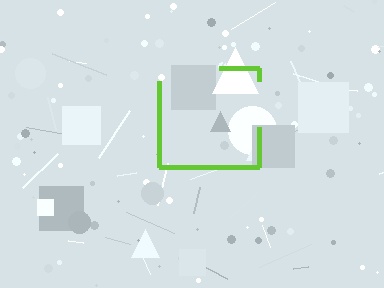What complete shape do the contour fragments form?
The contour fragments form a square.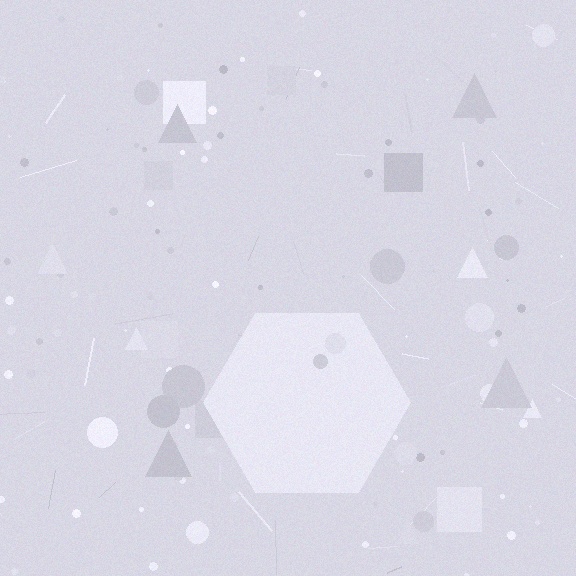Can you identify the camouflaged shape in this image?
The camouflaged shape is a hexagon.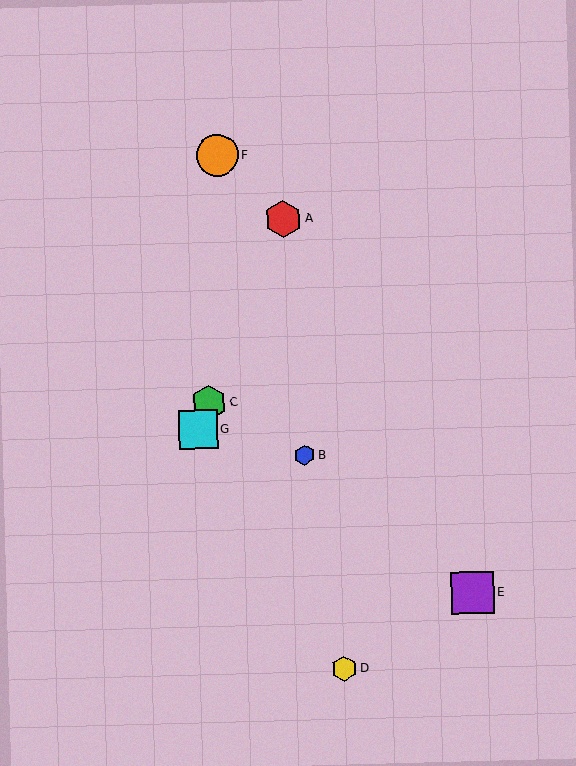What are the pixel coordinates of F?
Object F is at (217, 155).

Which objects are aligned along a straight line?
Objects A, C, G are aligned along a straight line.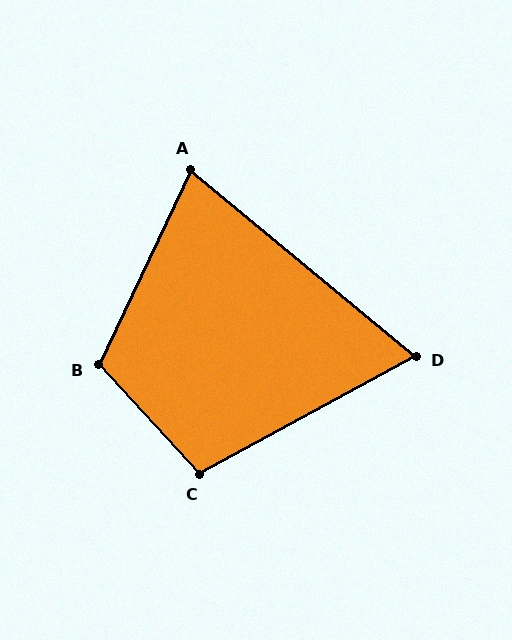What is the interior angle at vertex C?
Approximately 104 degrees (obtuse).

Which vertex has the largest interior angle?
B, at approximately 112 degrees.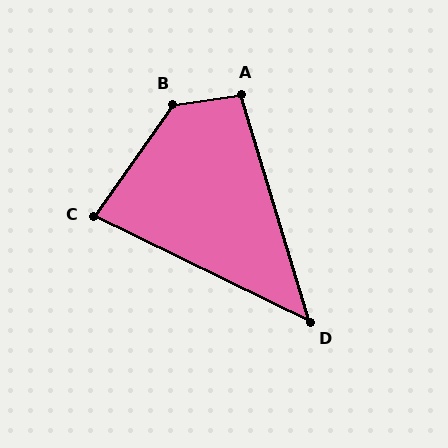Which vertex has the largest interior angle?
B, at approximately 133 degrees.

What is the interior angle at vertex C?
Approximately 81 degrees (acute).